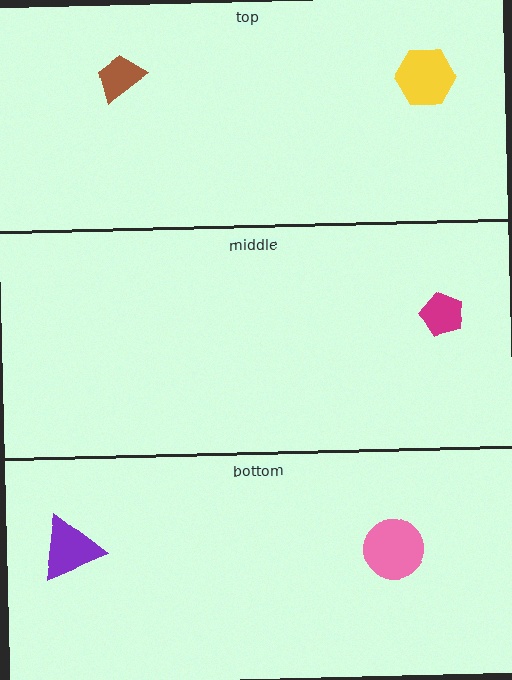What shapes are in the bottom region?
The pink circle, the purple triangle.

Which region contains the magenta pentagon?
The middle region.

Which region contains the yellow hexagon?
The top region.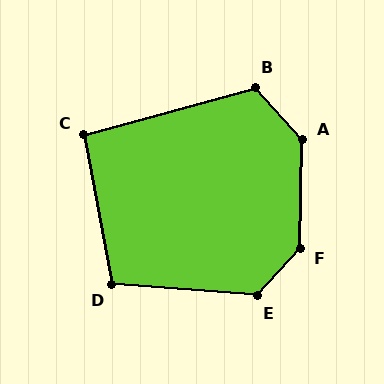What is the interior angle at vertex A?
Approximately 137 degrees (obtuse).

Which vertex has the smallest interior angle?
C, at approximately 95 degrees.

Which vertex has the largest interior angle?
F, at approximately 138 degrees.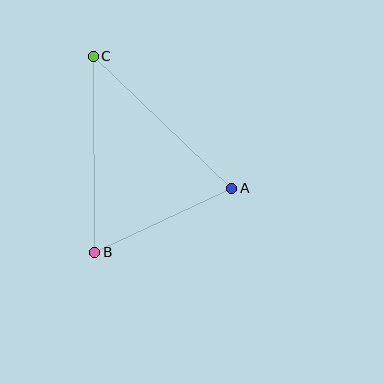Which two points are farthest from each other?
Points B and C are farthest from each other.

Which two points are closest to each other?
Points A and B are closest to each other.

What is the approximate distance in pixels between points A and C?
The distance between A and C is approximately 191 pixels.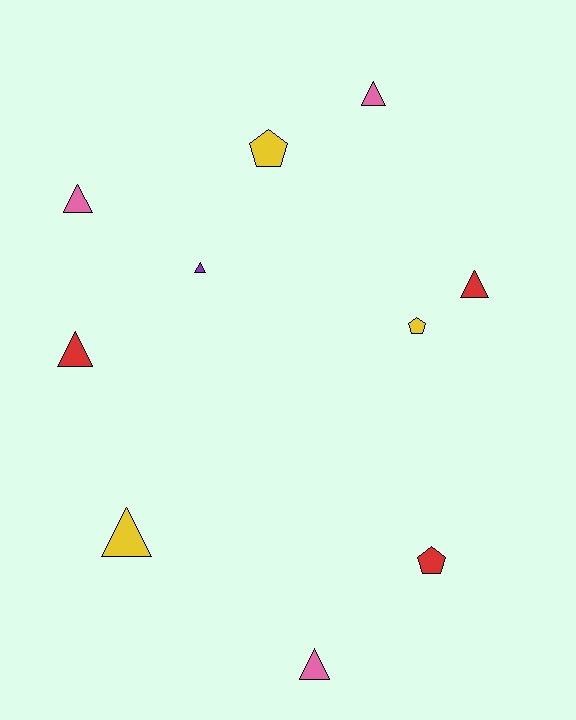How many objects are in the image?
There are 10 objects.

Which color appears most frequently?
Yellow, with 3 objects.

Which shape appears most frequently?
Triangle, with 7 objects.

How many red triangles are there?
There are 2 red triangles.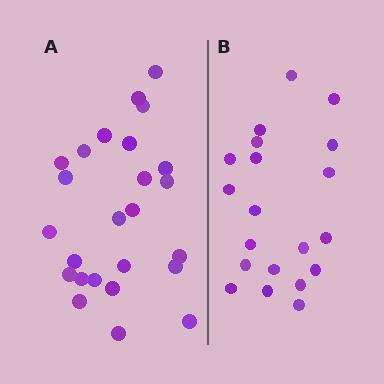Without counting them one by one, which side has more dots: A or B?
Region A (the left region) has more dots.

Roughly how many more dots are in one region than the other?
Region A has about 5 more dots than region B.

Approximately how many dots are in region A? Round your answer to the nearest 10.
About 20 dots. (The exact count is 25, which rounds to 20.)